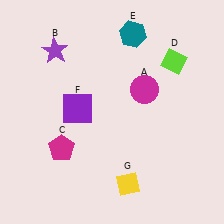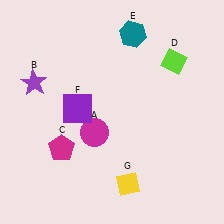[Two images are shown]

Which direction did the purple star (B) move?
The purple star (B) moved down.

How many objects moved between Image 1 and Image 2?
2 objects moved between the two images.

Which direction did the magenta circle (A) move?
The magenta circle (A) moved left.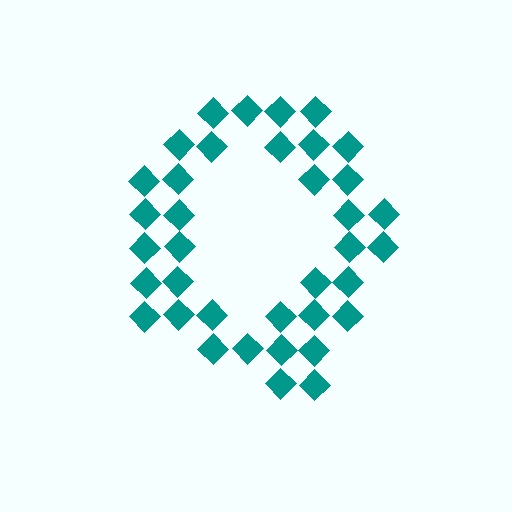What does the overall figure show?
The overall figure shows the letter Q.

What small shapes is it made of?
It is made of small diamonds.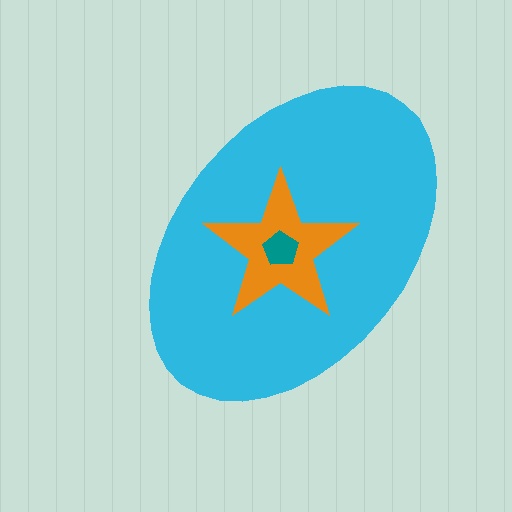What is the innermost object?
The teal pentagon.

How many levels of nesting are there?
3.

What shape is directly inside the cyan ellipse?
The orange star.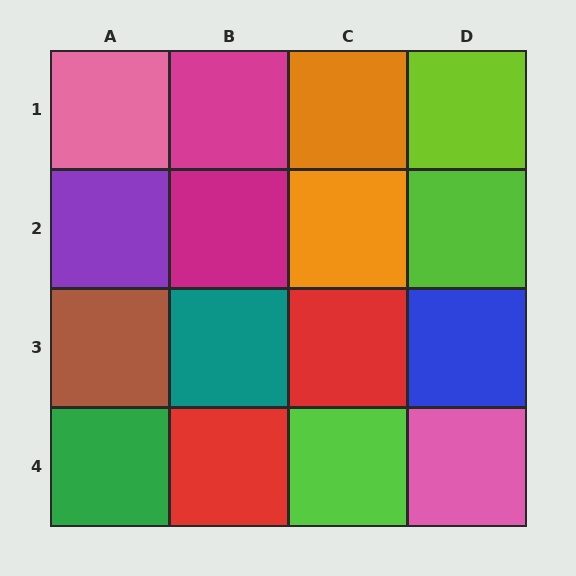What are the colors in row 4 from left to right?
Green, red, lime, pink.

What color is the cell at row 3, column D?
Blue.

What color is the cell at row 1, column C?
Orange.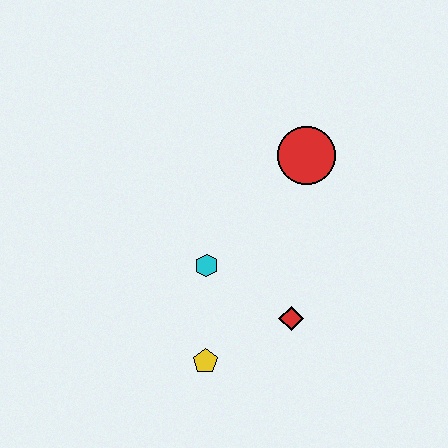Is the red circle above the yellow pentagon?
Yes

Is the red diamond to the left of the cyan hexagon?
No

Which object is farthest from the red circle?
The yellow pentagon is farthest from the red circle.